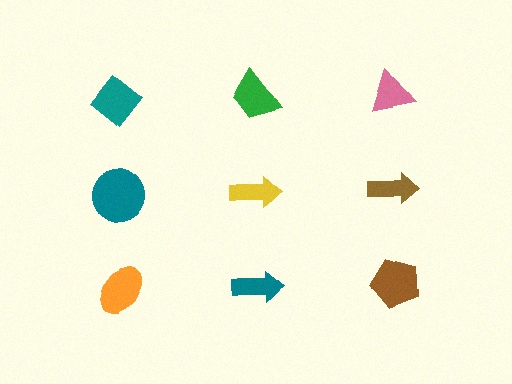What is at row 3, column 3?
A brown pentagon.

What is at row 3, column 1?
An orange ellipse.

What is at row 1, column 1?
A teal diamond.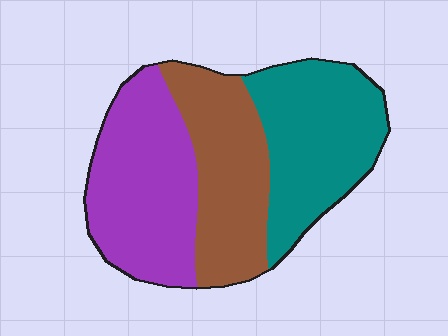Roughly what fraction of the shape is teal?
Teal covers 34% of the shape.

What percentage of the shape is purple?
Purple covers roughly 35% of the shape.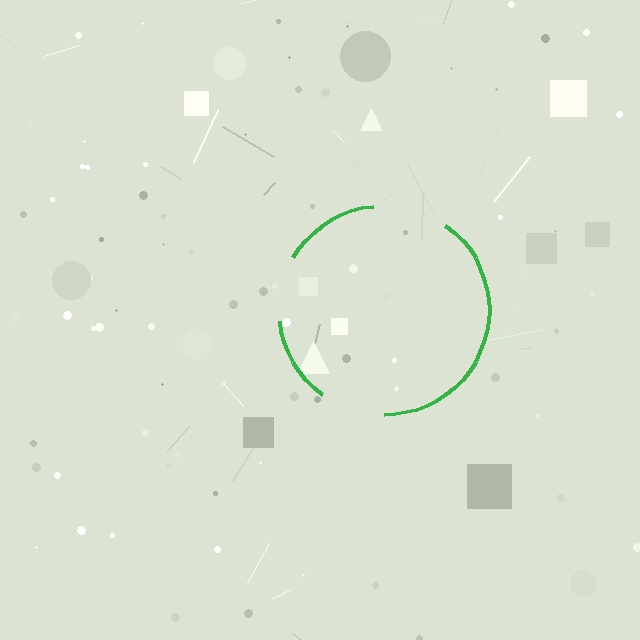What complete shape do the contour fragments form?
The contour fragments form a circle.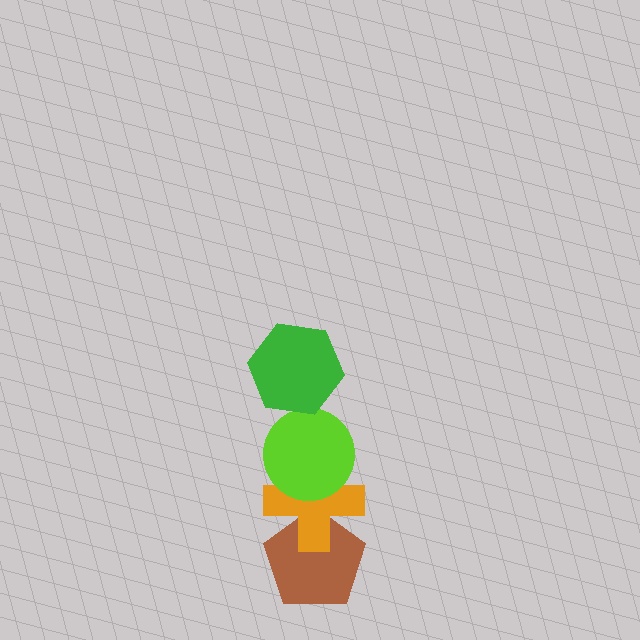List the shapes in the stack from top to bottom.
From top to bottom: the green hexagon, the lime circle, the orange cross, the brown pentagon.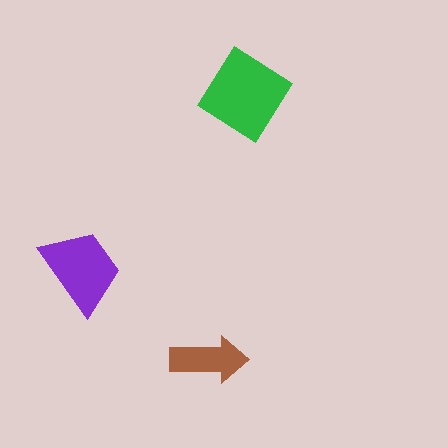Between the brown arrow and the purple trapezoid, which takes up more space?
The purple trapezoid.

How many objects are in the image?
There are 3 objects in the image.